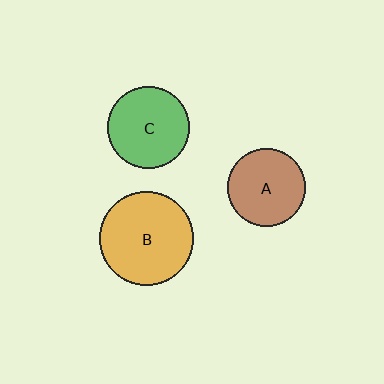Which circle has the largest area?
Circle B (orange).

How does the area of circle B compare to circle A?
Approximately 1.5 times.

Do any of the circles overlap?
No, none of the circles overlap.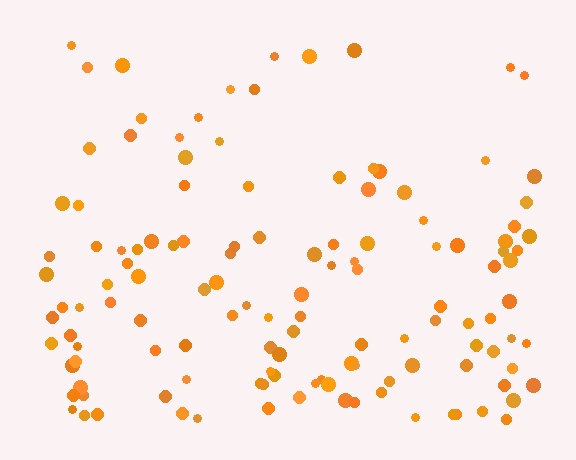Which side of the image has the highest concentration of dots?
The bottom.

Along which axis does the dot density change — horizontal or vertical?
Vertical.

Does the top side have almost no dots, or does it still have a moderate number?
Still a moderate number, just noticeably fewer than the bottom.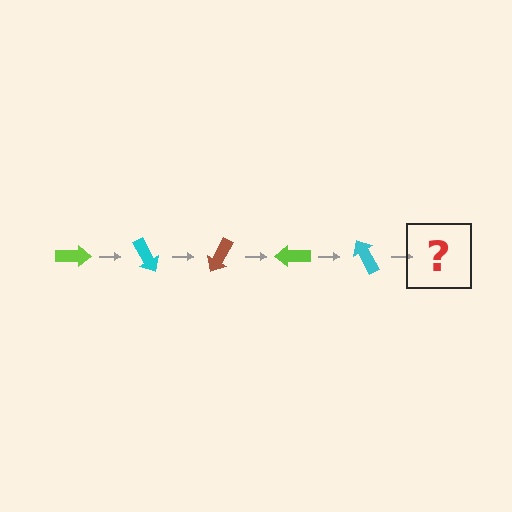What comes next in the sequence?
The next element should be a brown arrow, rotated 300 degrees from the start.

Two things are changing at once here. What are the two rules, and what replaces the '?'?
The two rules are that it rotates 60 degrees each step and the color cycles through lime, cyan, and brown. The '?' should be a brown arrow, rotated 300 degrees from the start.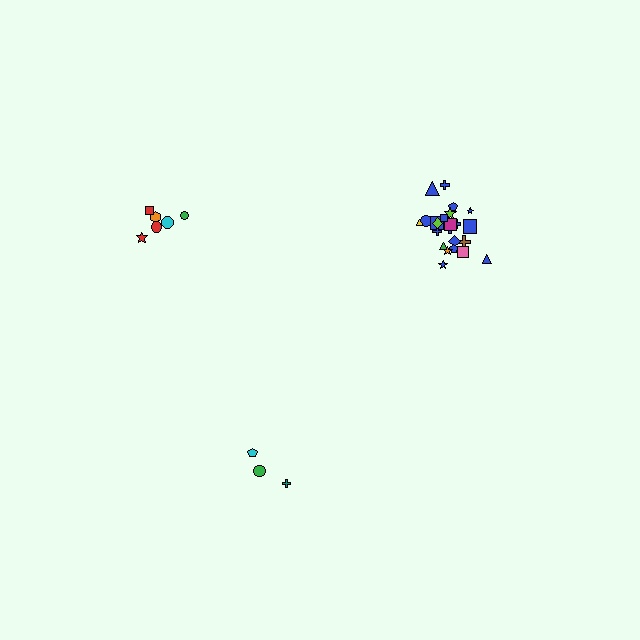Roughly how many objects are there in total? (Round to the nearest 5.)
Roughly 35 objects in total.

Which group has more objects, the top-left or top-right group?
The top-right group.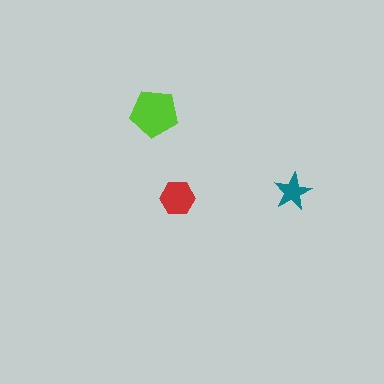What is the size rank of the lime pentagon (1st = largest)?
1st.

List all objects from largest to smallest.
The lime pentagon, the red hexagon, the teal star.